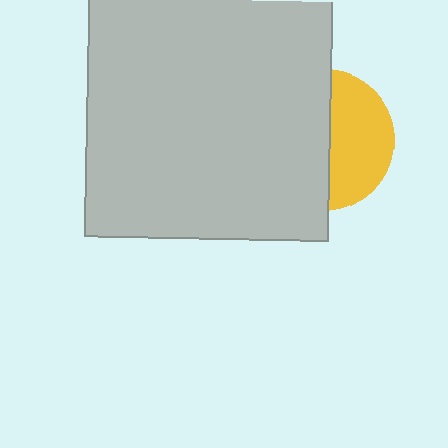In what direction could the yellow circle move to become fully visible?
The yellow circle could move right. That would shift it out from behind the light gray rectangle entirely.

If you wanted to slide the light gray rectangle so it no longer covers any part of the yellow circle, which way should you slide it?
Slide it left — that is the most direct way to separate the two shapes.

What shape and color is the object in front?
The object in front is a light gray rectangle.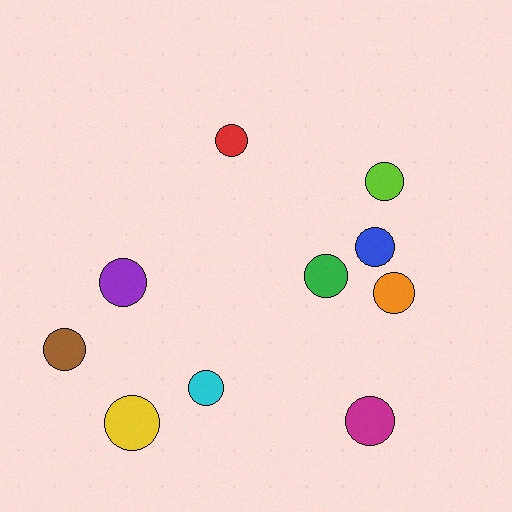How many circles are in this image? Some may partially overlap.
There are 10 circles.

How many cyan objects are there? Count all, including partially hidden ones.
There is 1 cyan object.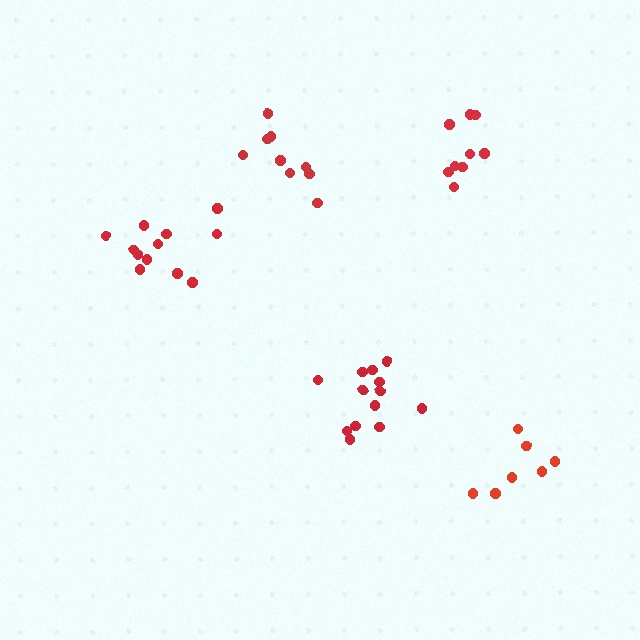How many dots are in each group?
Group 1: 9 dots, Group 2: 12 dots, Group 3: 13 dots, Group 4: 9 dots, Group 5: 7 dots (50 total).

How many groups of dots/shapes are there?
There are 5 groups.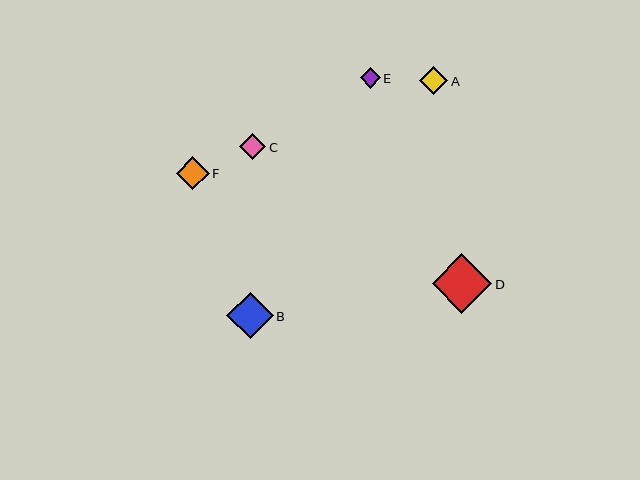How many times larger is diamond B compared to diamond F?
Diamond B is approximately 1.4 times the size of diamond F.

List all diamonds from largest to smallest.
From largest to smallest: D, B, F, A, C, E.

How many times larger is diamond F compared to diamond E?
Diamond F is approximately 1.6 times the size of diamond E.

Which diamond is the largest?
Diamond D is the largest with a size of approximately 59 pixels.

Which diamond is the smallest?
Diamond E is the smallest with a size of approximately 20 pixels.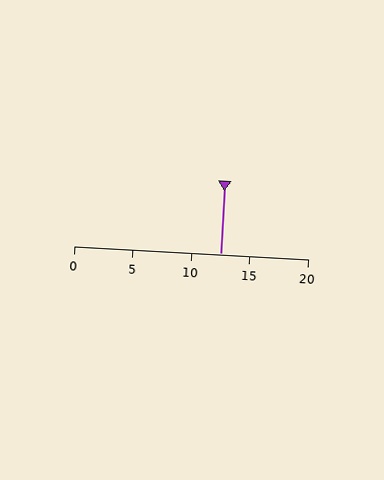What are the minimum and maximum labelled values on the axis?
The axis runs from 0 to 20.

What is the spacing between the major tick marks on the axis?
The major ticks are spaced 5 apart.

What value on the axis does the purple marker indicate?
The marker indicates approximately 12.5.